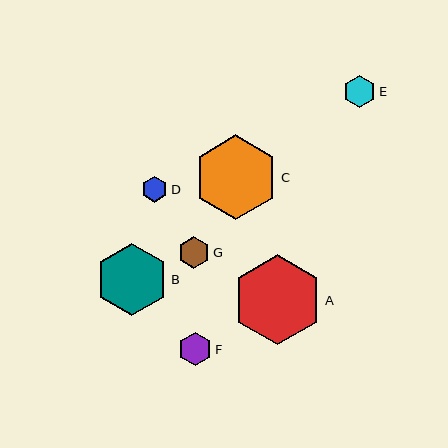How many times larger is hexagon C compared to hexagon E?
Hexagon C is approximately 2.6 times the size of hexagon E.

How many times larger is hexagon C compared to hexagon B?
Hexagon C is approximately 1.2 times the size of hexagon B.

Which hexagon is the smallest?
Hexagon D is the smallest with a size of approximately 26 pixels.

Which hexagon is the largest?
Hexagon A is the largest with a size of approximately 90 pixels.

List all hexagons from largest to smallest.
From largest to smallest: A, C, B, F, E, G, D.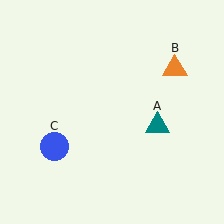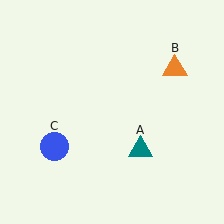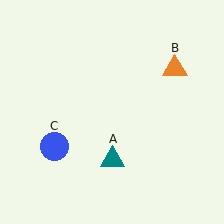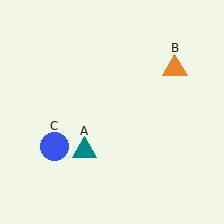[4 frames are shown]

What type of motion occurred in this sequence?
The teal triangle (object A) rotated clockwise around the center of the scene.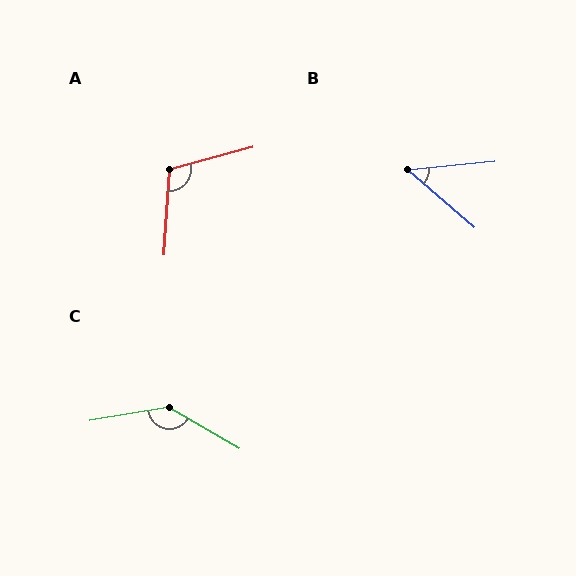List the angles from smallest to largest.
B (47°), A (109°), C (140°).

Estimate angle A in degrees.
Approximately 109 degrees.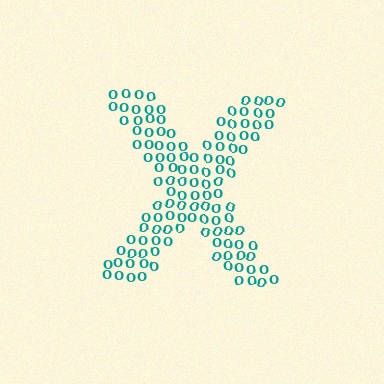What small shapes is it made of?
It is made of small letter O's.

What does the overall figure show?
The overall figure shows the letter X.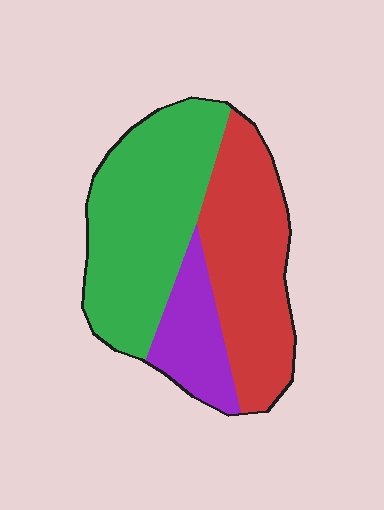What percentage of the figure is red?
Red takes up about three eighths (3/8) of the figure.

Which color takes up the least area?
Purple, at roughly 15%.